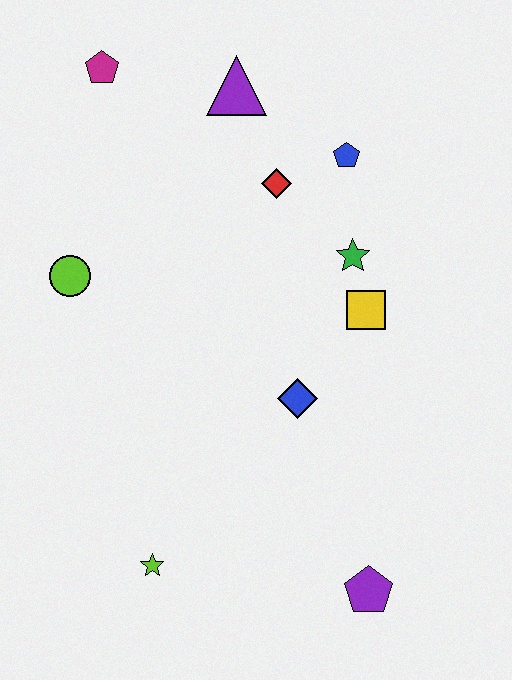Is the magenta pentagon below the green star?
No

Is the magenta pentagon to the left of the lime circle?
No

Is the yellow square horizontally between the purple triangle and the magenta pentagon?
No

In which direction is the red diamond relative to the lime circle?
The red diamond is to the right of the lime circle.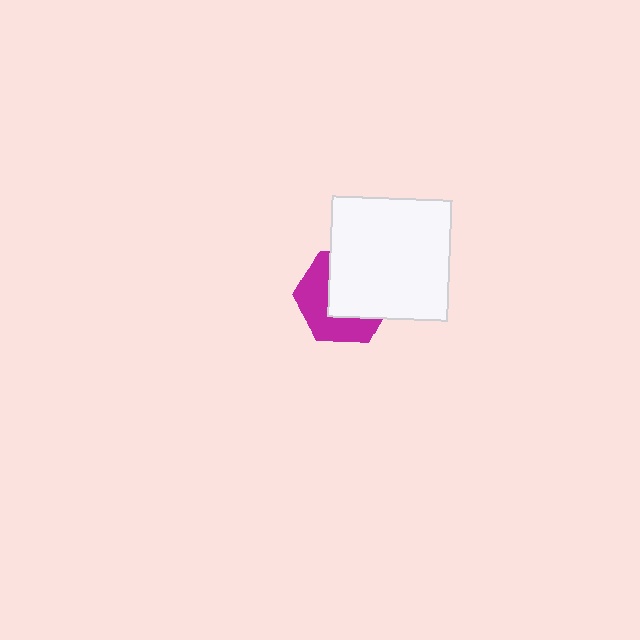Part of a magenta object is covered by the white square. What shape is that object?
It is a hexagon.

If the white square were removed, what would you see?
You would see the complete magenta hexagon.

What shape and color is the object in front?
The object in front is a white square.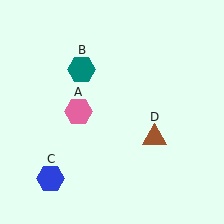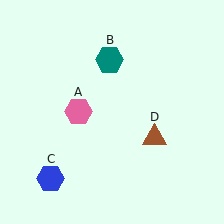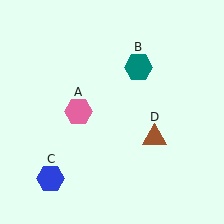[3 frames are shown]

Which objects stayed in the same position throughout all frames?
Pink hexagon (object A) and blue hexagon (object C) and brown triangle (object D) remained stationary.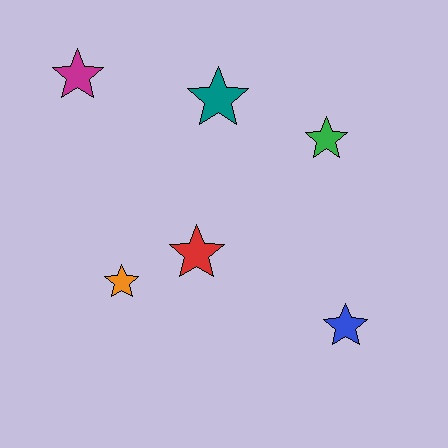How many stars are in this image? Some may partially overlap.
There are 6 stars.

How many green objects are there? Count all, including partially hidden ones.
There is 1 green object.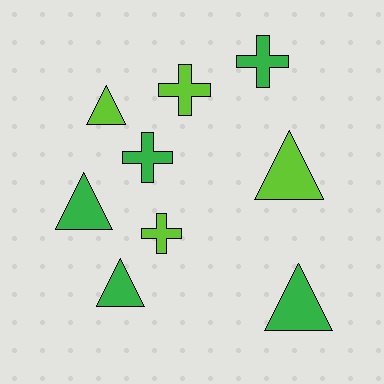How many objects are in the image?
There are 9 objects.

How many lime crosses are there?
There are 2 lime crosses.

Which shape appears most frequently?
Triangle, with 5 objects.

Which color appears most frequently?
Green, with 5 objects.